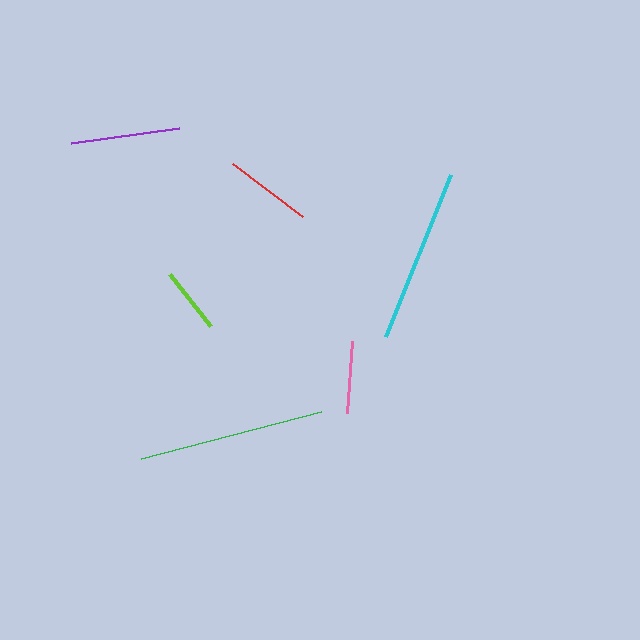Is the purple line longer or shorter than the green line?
The green line is longer than the purple line.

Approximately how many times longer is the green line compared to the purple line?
The green line is approximately 1.7 times the length of the purple line.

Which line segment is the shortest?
The lime line is the shortest at approximately 66 pixels.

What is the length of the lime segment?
The lime segment is approximately 66 pixels long.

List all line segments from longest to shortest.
From longest to shortest: green, cyan, purple, red, pink, lime.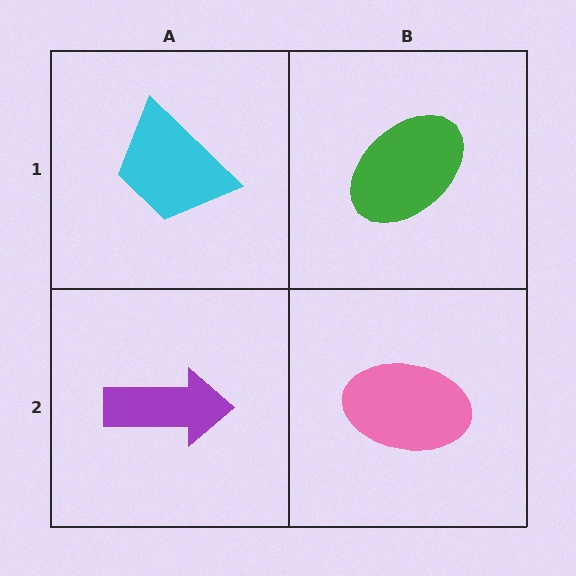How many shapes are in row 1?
2 shapes.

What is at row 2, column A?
A purple arrow.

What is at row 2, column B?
A pink ellipse.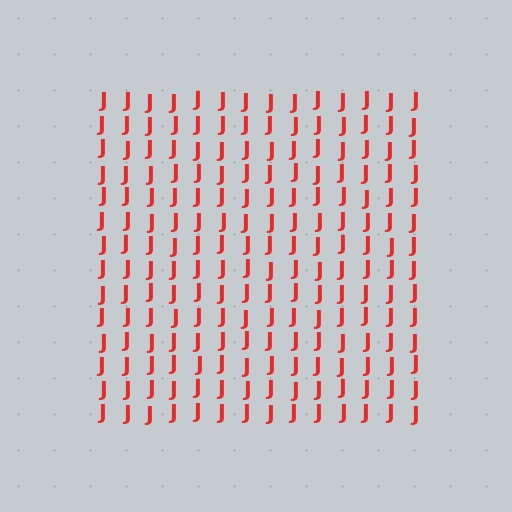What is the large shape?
The large shape is a square.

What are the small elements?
The small elements are letter J's.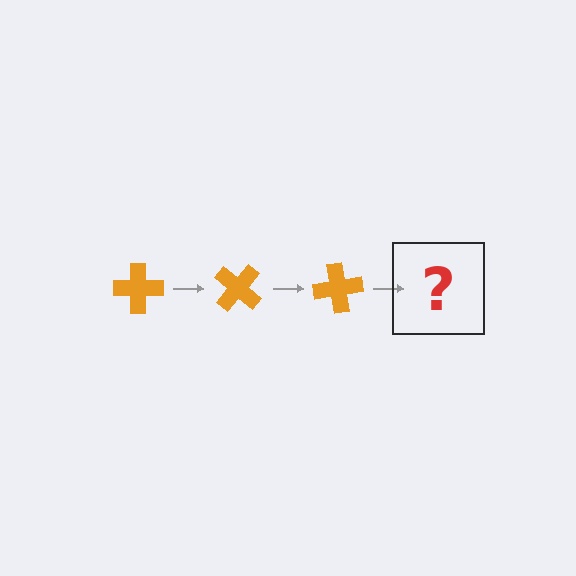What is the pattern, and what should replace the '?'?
The pattern is that the cross rotates 40 degrees each step. The '?' should be an orange cross rotated 120 degrees.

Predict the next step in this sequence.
The next step is an orange cross rotated 120 degrees.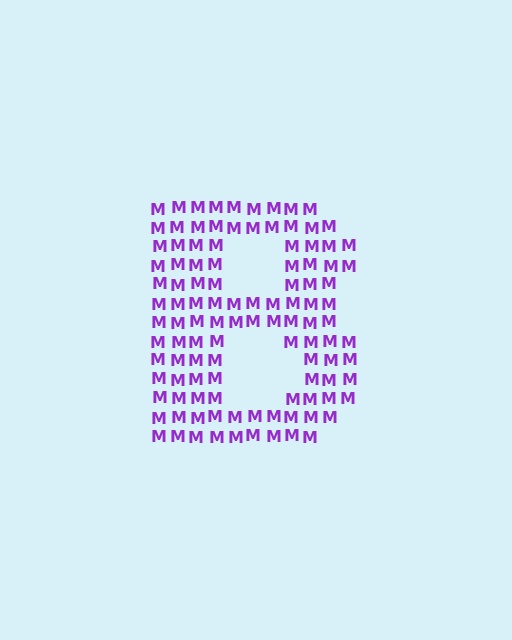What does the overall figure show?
The overall figure shows the letter B.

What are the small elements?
The small elements are letter M's.